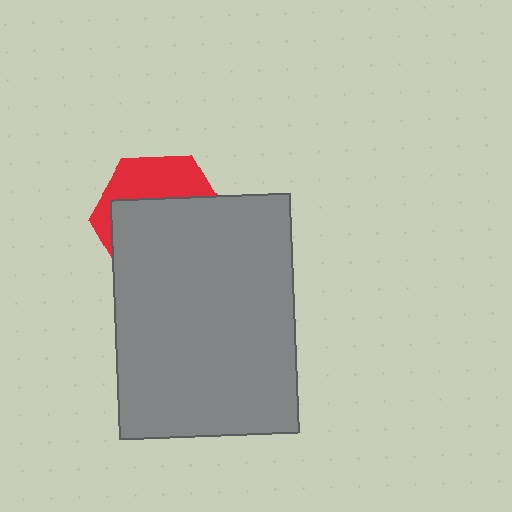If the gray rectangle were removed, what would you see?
You would see the complete red hexagon.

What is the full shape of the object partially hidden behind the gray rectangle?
The partially hidden object is a red hexagon.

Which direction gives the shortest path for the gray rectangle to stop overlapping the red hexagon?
Moving down gives the shortest separation.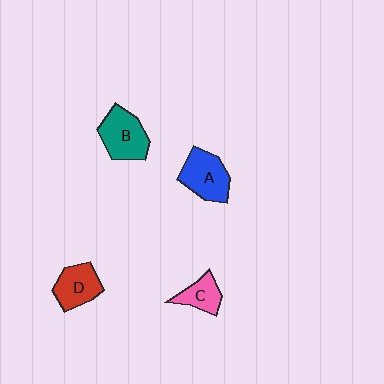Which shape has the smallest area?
Shape C (pink).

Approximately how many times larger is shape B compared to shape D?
Approximately 1.2 times.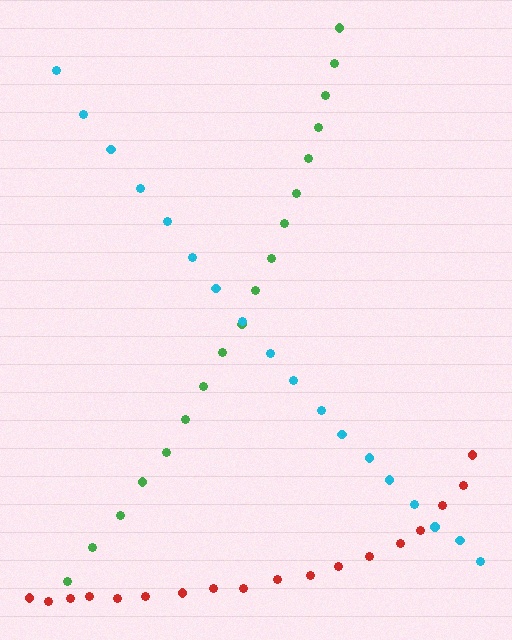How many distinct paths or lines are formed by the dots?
There are 3 distinct paths.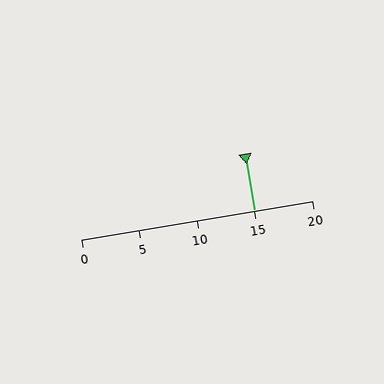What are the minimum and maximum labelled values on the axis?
The axis runs from 0 to 20.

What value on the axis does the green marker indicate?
The marker indicates approximately 15.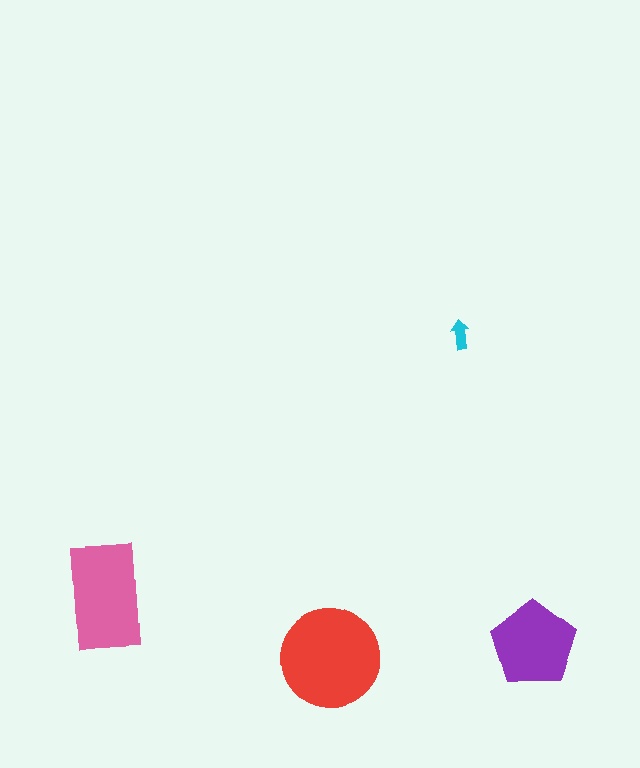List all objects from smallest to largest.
The cyan arrow, the purple pentagon, the pink rectangle, the red circle.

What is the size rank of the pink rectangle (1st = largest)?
2nd.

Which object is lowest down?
The red circle is bottommost.